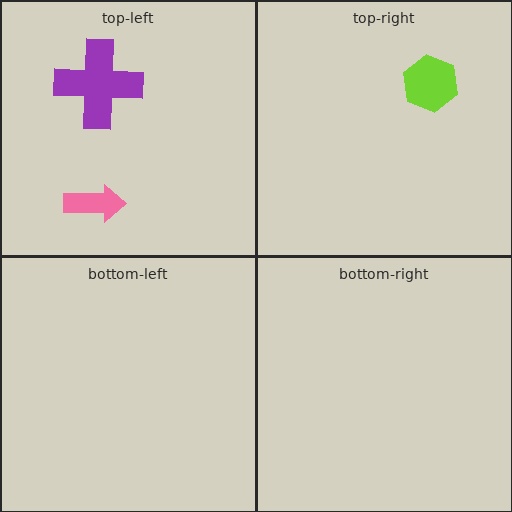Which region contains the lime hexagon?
The top-right region.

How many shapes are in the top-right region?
1.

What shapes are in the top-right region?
The lime hexagon.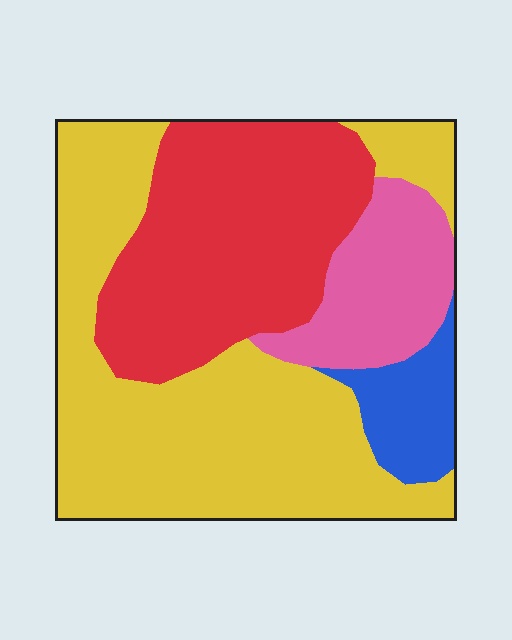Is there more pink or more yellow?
Yellow.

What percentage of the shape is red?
Red covers roughly 30% of the shape.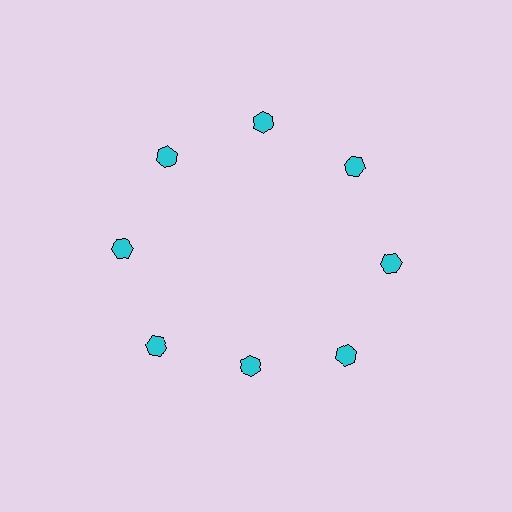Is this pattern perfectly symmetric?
No. The 8 cyan hexagons are arranged in a ring, but one element near the 6 o'clock position is pulled inward toward the center, breaking the 8-fold rotational symmetry.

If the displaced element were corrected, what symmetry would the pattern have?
It would have 8-fold rotational symmetry — the pattern would map onto itself every 45 degrees.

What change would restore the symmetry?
The symmetry would be restored by moving it outward, back onto the ring so that all 8 hexagons sit at equal angles and equal distance from the center.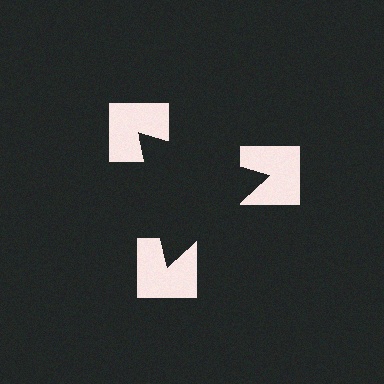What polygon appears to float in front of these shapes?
An illusory triangle — its edges are inferred from the aligned wedge cuts in the notched squares, not physically drawn.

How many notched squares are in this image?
There are 3 — one at each vertex of the illusory triangle.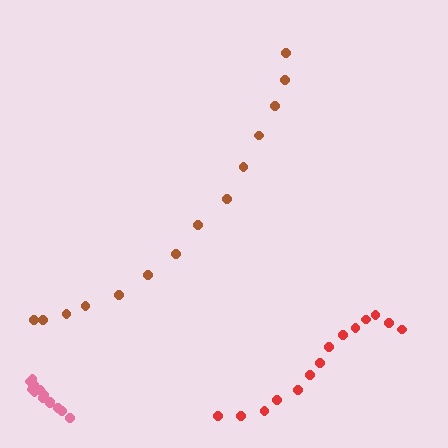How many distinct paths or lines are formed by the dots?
There are 3 distinct paths.